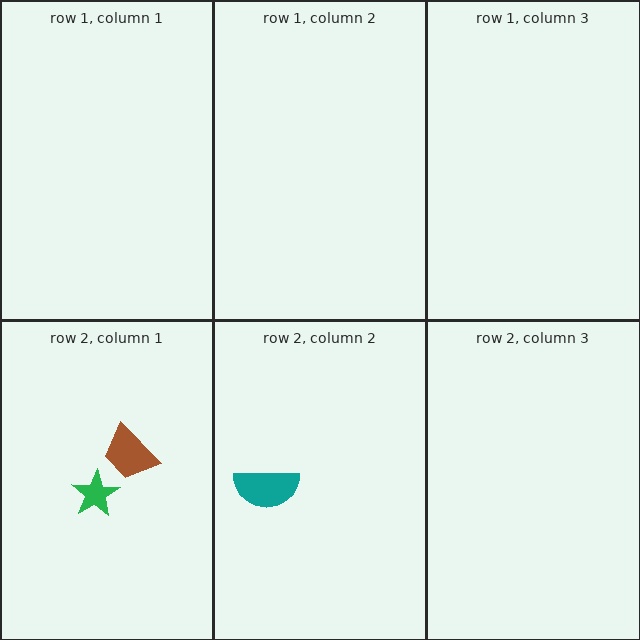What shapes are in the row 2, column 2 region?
The teal semicircle.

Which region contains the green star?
The row 2, column 1 region.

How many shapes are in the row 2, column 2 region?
1.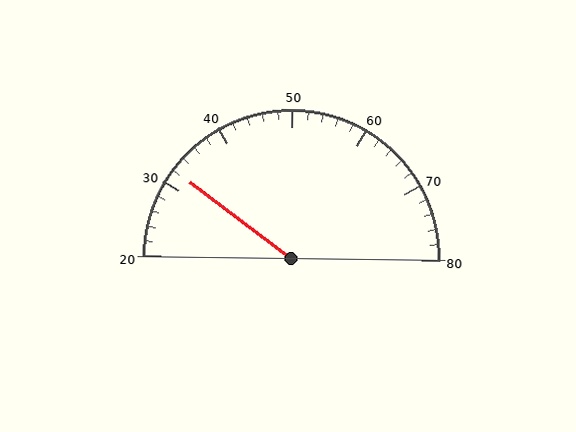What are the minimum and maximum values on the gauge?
The gauge ranges from 20 to 80.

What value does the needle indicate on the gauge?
The needle indicates approximately 32.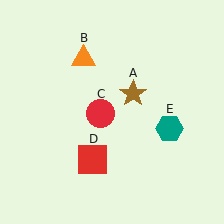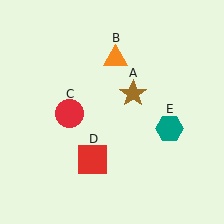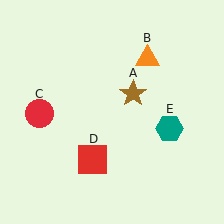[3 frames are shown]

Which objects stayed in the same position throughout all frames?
Brown star (object A) and red square (object D) and teal hexagon (object E) remained stationary.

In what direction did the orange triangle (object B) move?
The orange triangle (object B) moved right.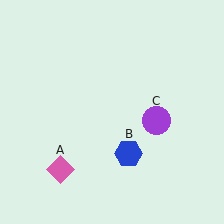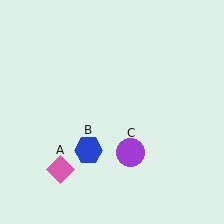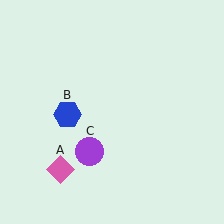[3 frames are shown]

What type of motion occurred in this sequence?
The blue hexagon (object B), purple circle (object C) rotated clockwise around the center of the scene.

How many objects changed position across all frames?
2 objects changed position: blue hexagon (object B), purple circle (object C).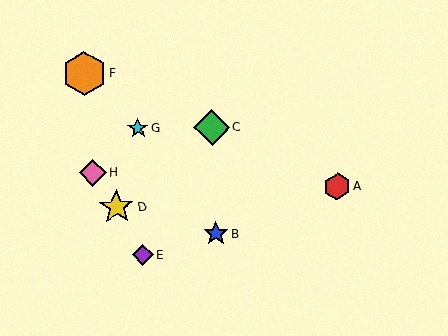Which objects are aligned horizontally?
Objects C, G are aligned horizontally.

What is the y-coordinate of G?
Object G is at y≈129.